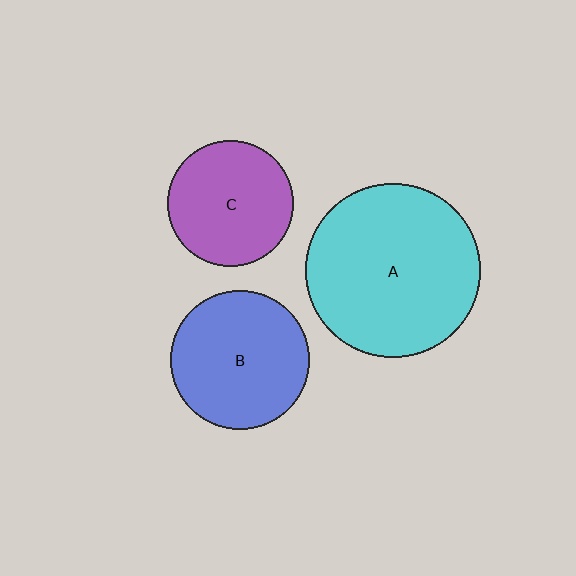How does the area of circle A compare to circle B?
Approximately 1.6 times.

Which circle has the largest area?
Circle A (cyan).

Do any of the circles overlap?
No, none of the circles overlap.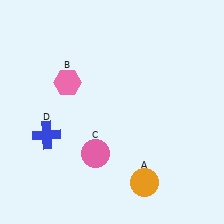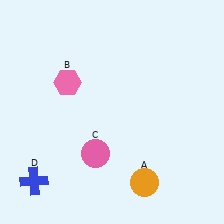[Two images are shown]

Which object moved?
The blue cross (D) moved down.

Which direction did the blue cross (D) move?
The blue cross (D) moved down.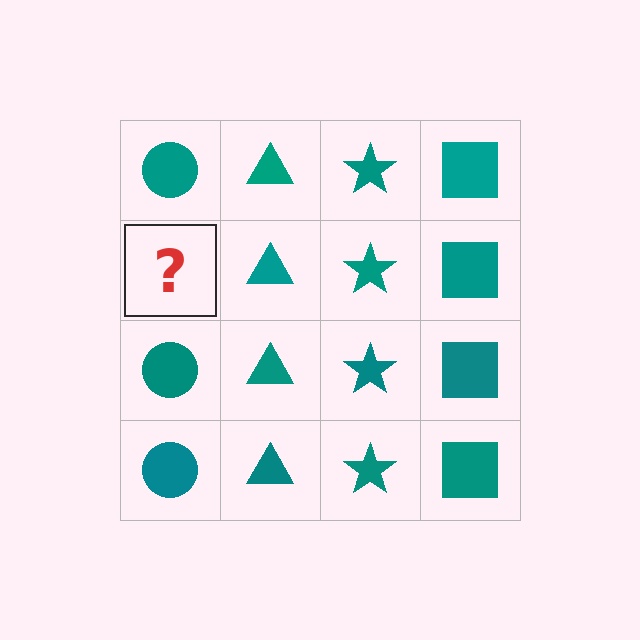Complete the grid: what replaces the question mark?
The question mark should be replaced with a teal circle.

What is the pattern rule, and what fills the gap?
The rule is that each column has a consistent shape. The gap should be filled with a teal circle.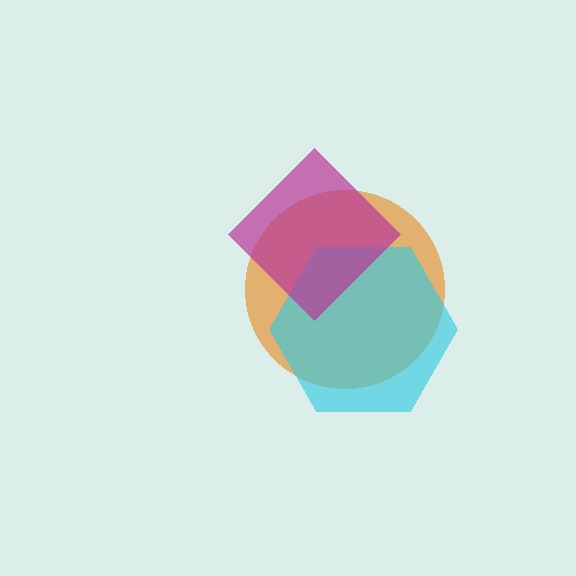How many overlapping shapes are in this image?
There are 3 overlapping shapes in the image.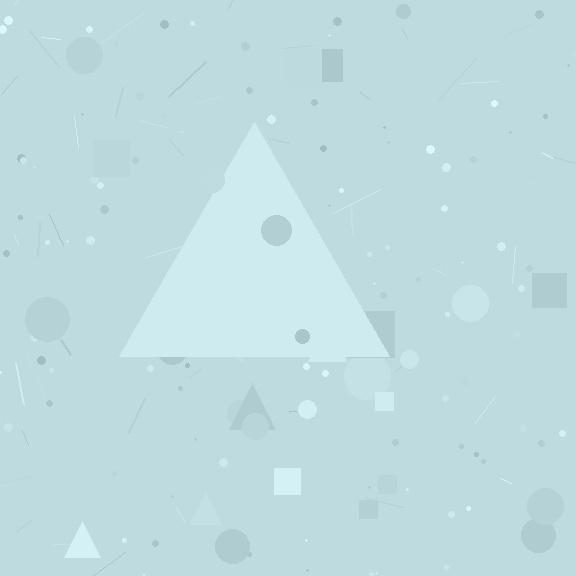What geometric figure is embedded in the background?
A triangle is embedded in the background.